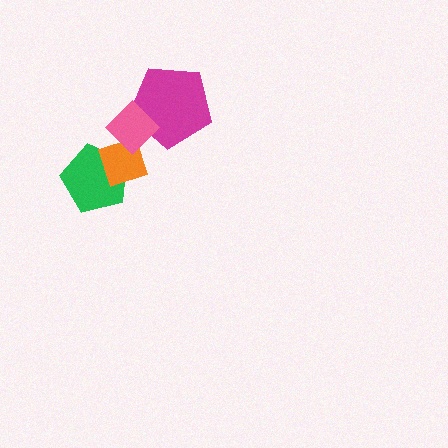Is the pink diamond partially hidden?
No, no other shape covers it.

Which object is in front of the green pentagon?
The orange diamond is in front of the green pentagon.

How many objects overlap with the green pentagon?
1 object overlaps with the green pentagon.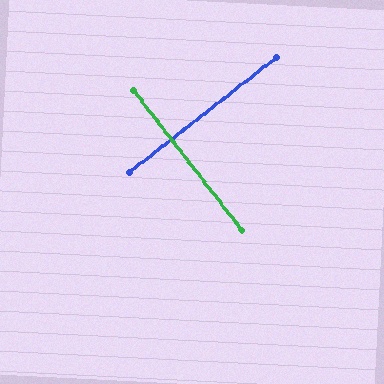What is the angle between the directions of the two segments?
Approximately 89 degrees.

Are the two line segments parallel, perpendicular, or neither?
Perpendicular — they meet at approximately 89°.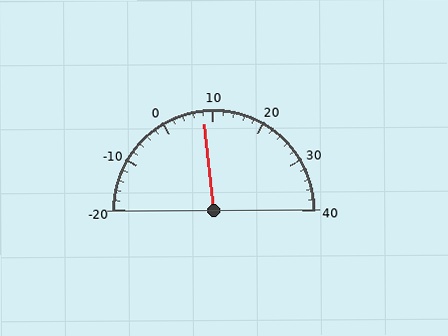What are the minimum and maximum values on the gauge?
The gauge ranges from -20 to 40.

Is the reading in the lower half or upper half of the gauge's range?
The reading is in the lower half of the range (-20 to 40).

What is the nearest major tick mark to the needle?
The nearest major tick mark is 10.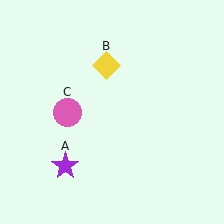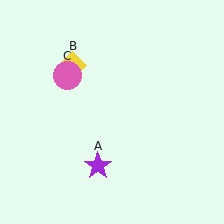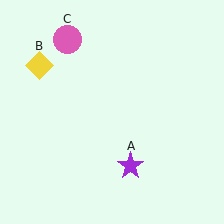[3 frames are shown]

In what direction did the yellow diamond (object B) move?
The yellow diamond (object B) moved left.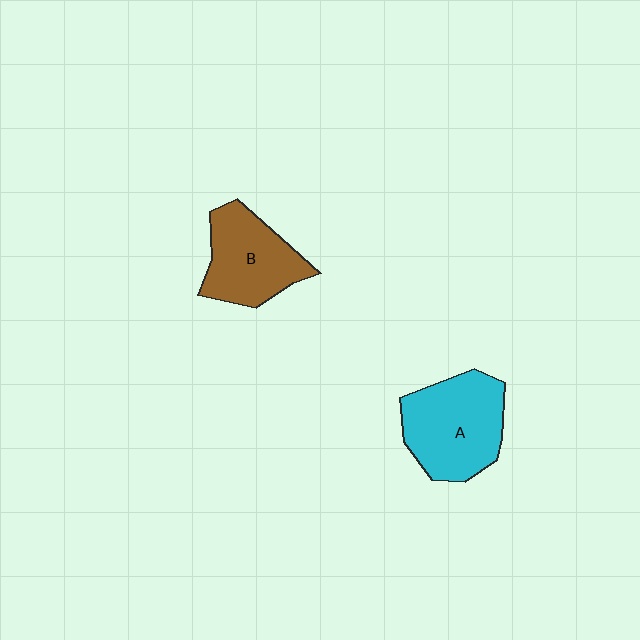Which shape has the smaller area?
Shape B (brown).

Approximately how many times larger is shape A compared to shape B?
Approximately 1.2 times.